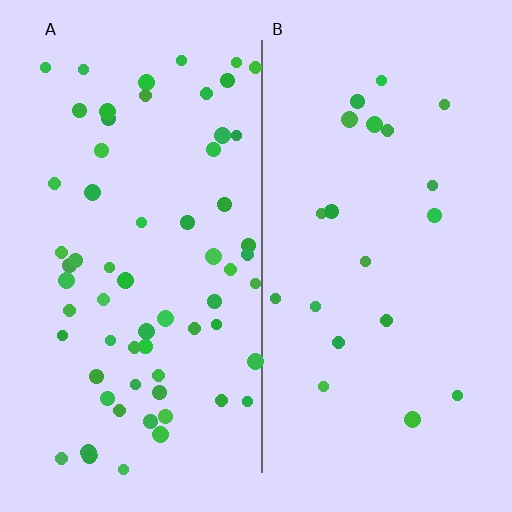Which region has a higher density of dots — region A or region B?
A (the left).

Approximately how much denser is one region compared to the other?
Approximately 3.2× — region A over region B.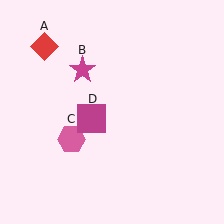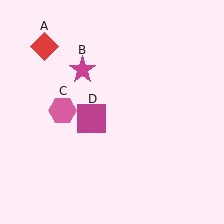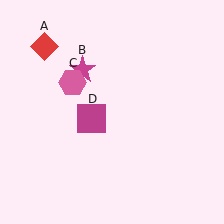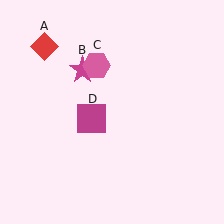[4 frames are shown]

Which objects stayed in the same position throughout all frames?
Red diamond (object A) and magenta star (object B) and magenta square (object D) remained stationary.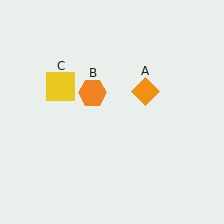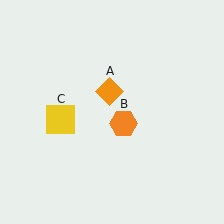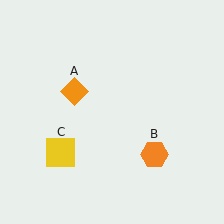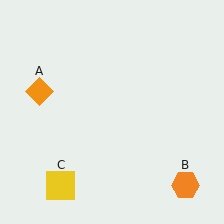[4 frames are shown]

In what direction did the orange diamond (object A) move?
The orange diamond (object A) moved left.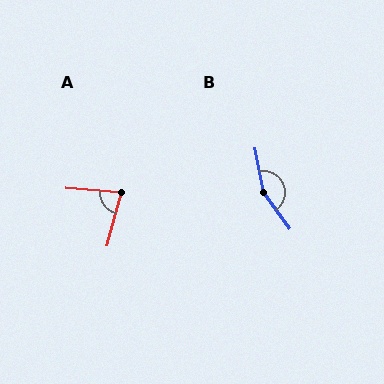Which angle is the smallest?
A, at approximately 80 degrees.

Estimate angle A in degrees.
Approximately 80 degrees.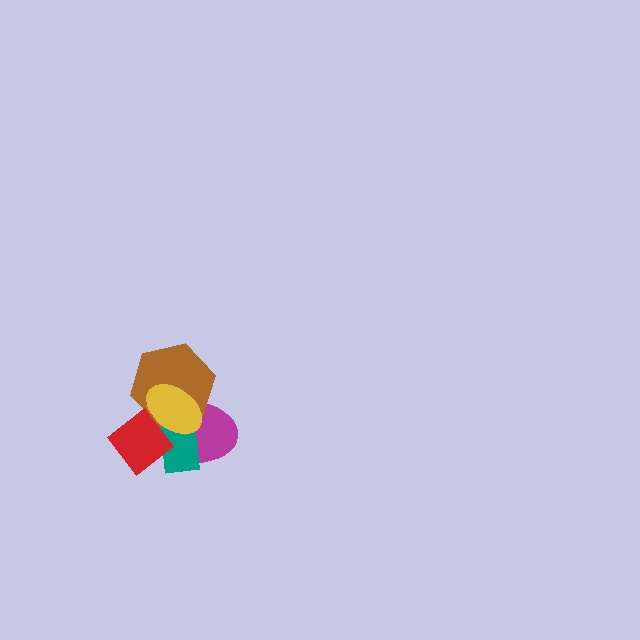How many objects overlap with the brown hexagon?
4 objects overlap with the brown hexagon.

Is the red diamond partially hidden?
No, no other shape covers it.